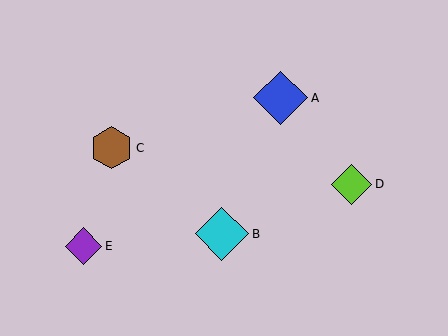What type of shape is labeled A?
Shape A is a blue diamond.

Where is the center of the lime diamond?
The center of the lime diamond is at (352, 184).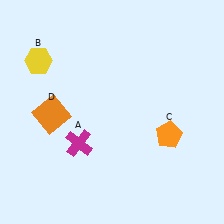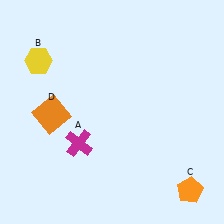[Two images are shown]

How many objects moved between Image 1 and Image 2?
1 object moved between the two images.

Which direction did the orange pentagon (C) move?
The orange pentagon (C) moved down.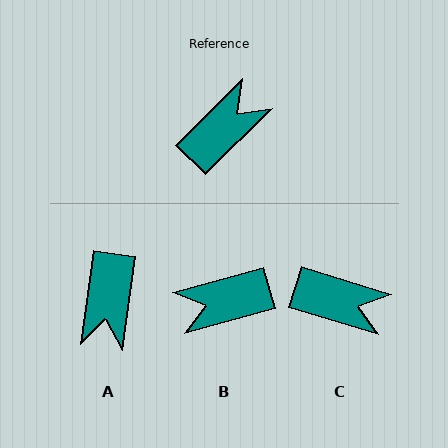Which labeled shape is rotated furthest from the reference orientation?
B, about 151 degrees away.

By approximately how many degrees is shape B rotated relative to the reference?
Approximately 151 degrees counter-clockwise.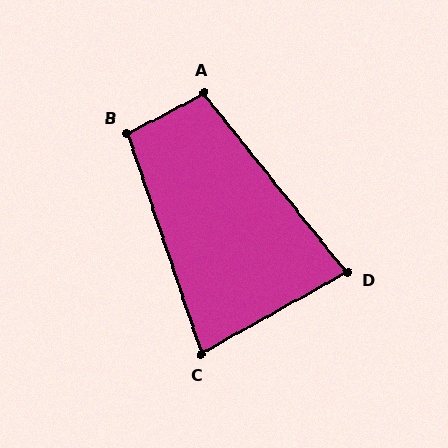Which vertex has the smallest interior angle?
C, at approximately 79 degrees.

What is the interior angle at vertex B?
Approximately 99 degrees (obtuse).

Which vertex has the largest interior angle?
A, at approximately 101 degrees.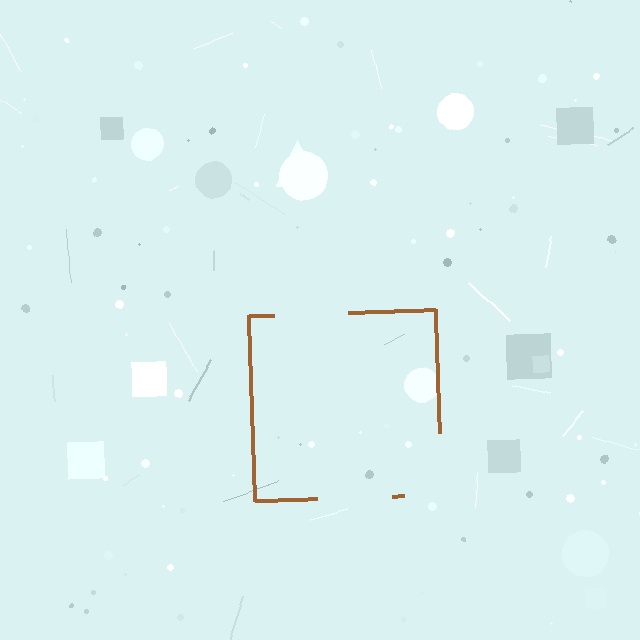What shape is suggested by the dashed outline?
The dashed outline suggests a square.